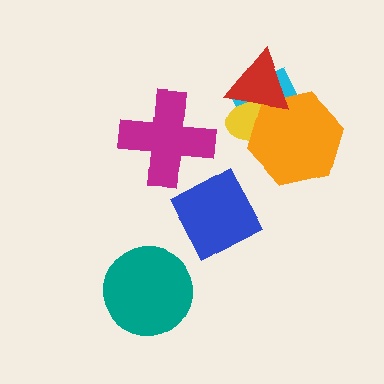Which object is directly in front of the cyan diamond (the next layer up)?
The yellow ellipse is directly in front of the cyan diamond.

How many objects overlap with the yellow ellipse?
3 objects overlap with the yellow ellipse.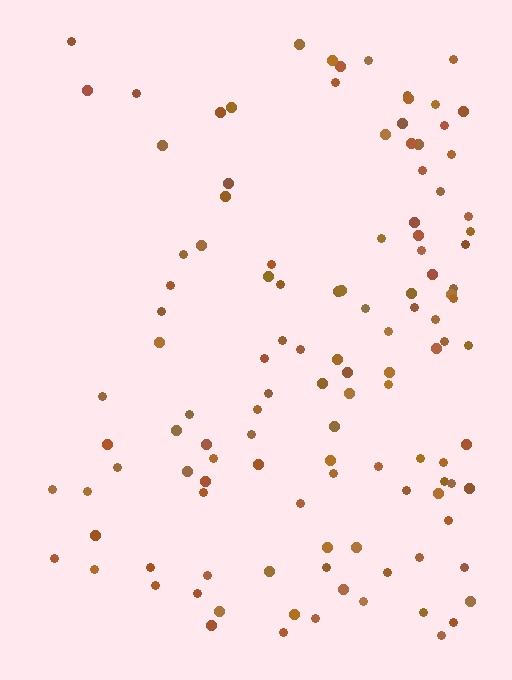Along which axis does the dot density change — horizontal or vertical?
Horizontal.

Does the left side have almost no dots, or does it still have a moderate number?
Still a moderate number, just noticeably fewer than the right.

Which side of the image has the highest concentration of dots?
The right.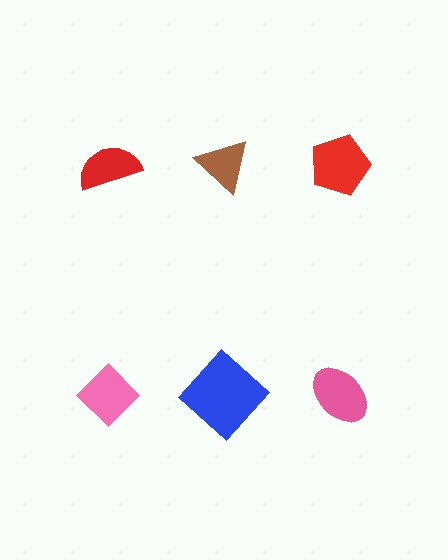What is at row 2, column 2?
A blue diamond.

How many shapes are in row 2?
3 shapes.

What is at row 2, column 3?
A pink ellipse.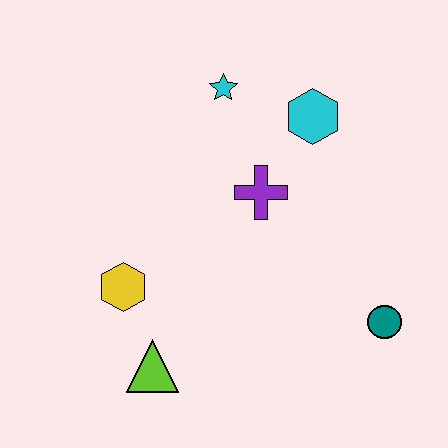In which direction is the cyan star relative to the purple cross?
The cyan star is above the purple cross.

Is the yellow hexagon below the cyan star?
Yes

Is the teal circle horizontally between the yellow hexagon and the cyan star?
No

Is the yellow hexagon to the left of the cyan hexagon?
Yes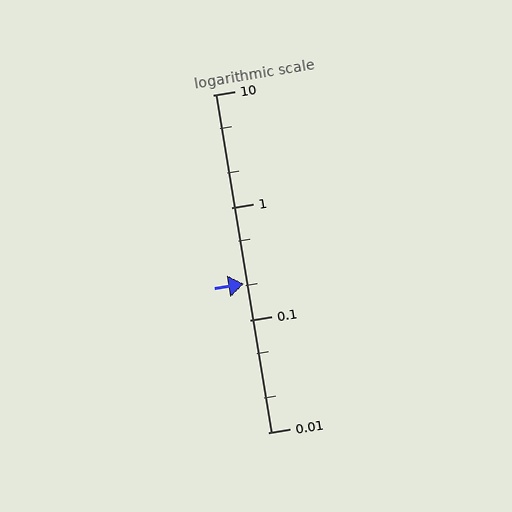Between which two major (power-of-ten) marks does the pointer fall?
The pointer is between 0.1 and 1.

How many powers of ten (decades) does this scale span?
The scale spans 3 decades, from 0.01 to 10.